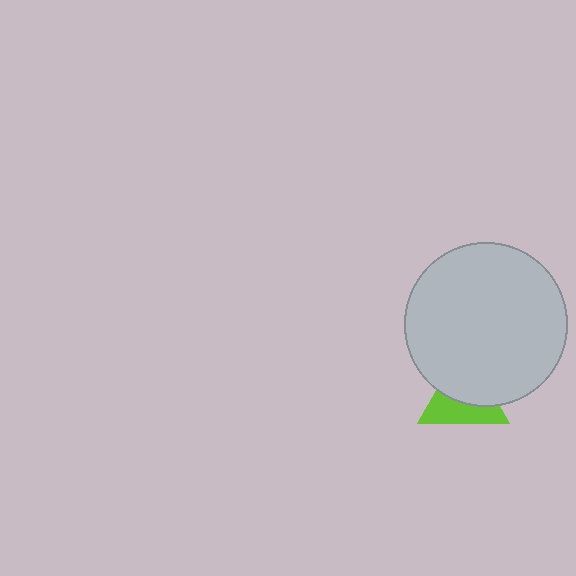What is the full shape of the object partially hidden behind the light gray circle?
The partially hidden object is a lime triangle.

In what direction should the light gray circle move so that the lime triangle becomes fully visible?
The light gray circle should move up. That is the shortest direction to clear the overlap and leave the lime triangle fully visible.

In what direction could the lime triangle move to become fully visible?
The lime triangle could move down. That would shift it out from behind the light gray circle entirely.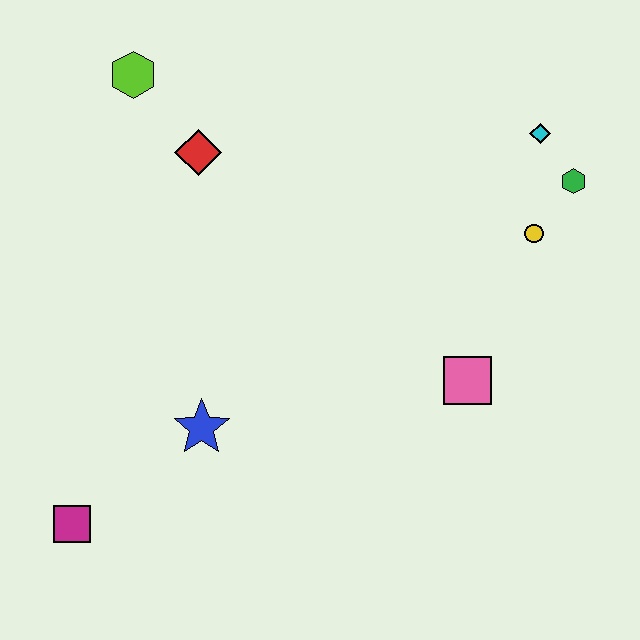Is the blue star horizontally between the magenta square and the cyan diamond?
Yes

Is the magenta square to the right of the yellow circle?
No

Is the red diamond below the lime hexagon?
Yes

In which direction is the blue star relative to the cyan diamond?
The blue star is to the left of the cyan diamond.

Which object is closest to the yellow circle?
The green hexagon is closest to the yellow circle.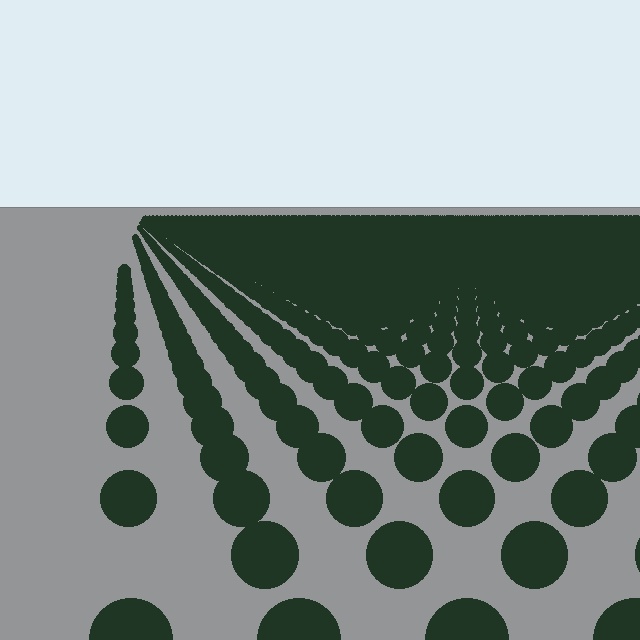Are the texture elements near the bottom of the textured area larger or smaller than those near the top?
Larger. Near the bottom, elements are closer to the viewer and appear at a bigger on-screen size.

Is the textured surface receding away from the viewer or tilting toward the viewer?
The surface is receding away from the viewer. Texture elements get smaller and denser toward the top.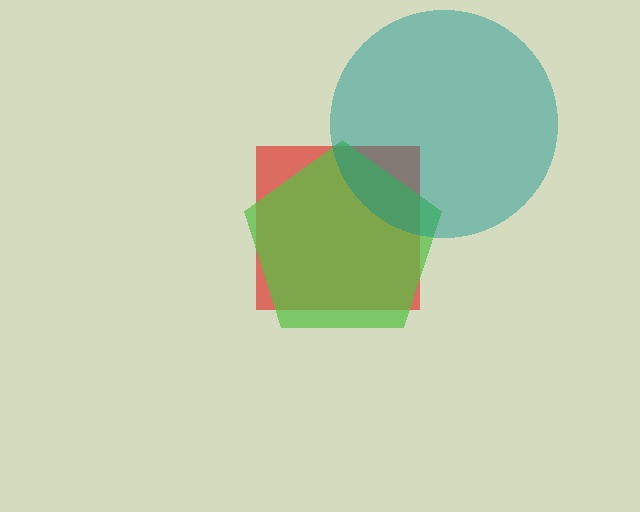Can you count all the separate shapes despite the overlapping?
Yes, there are 3 separate shapes.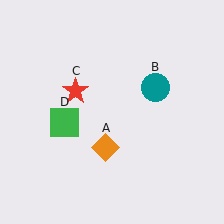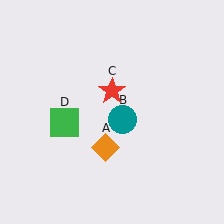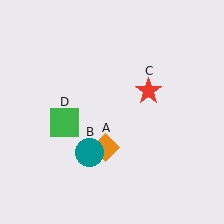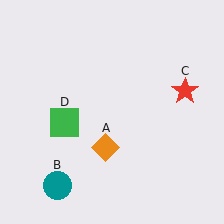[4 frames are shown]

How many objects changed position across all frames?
2 objects changed position: teal circle (object B), red star (object C).